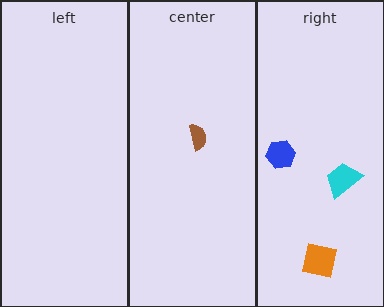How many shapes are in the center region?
1.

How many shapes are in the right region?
3.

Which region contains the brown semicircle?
The center region.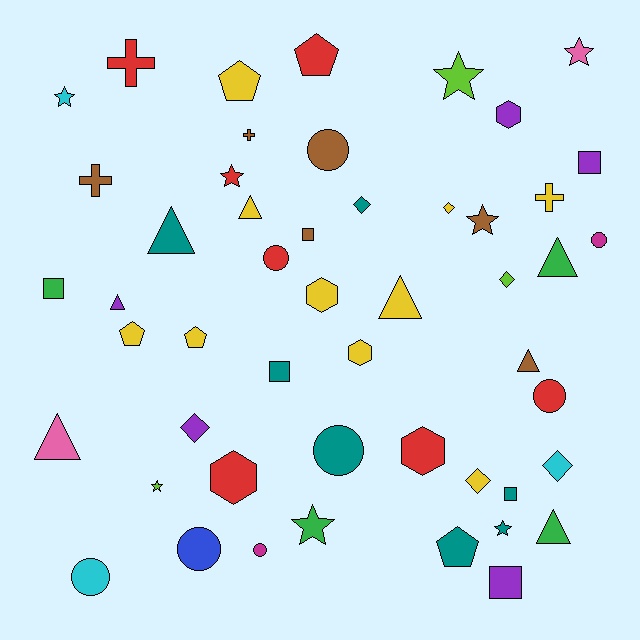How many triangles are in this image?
There are 8 triangles.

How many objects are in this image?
There are 50 objects.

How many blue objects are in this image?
There is 1 blue object.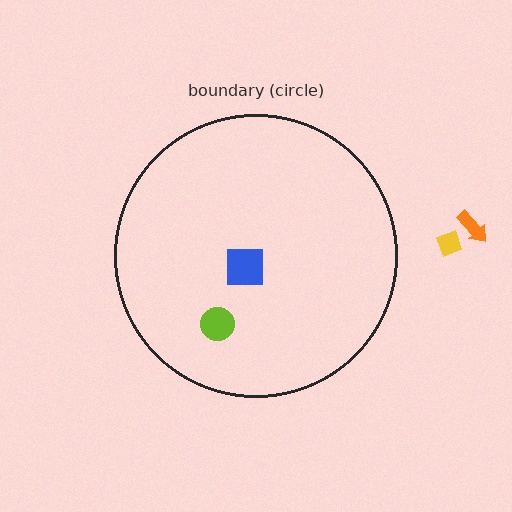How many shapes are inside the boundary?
2 inside, 2 outside.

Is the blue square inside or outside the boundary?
Inside.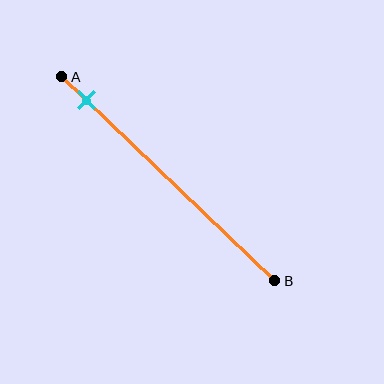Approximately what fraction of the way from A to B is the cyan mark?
The cyan mark is approximately 10% of the way from A to B.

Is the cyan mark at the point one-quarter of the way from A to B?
No, the mark is at about 10% from A, not at the 25% one-quarter point.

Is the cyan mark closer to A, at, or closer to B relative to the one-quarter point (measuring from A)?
The cyan mark is closer to point A than the one-quarter point of segment AB.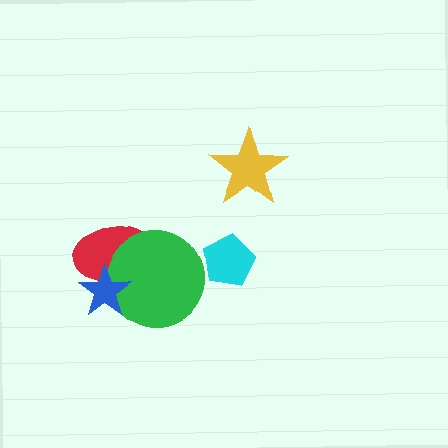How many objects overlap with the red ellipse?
2 objects overlap with the red ellipse.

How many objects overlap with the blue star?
2 objects overlap with the blue star.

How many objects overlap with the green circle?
2 objects overlap with the green circle.